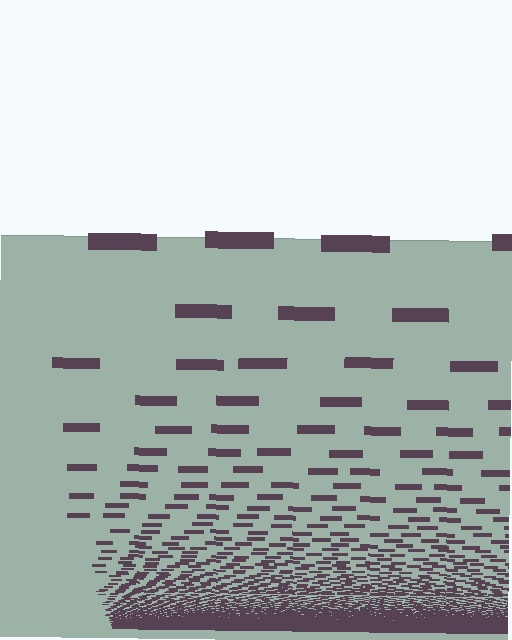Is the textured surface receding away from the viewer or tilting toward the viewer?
The surface appears to tilt toward the viewer. Texture elements get larger and sparser toward the top.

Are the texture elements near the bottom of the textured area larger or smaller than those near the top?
Smaller. The gradient is inverted — elements near the bottom are smaller and denser.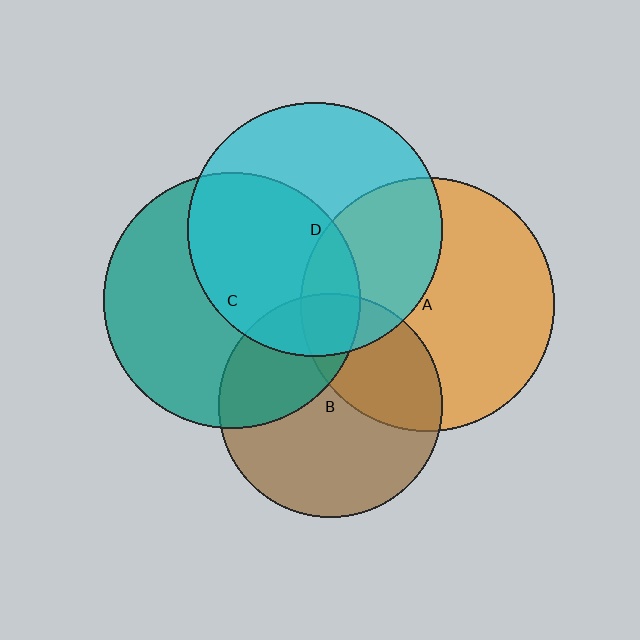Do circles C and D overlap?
Yes.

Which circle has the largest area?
Circle C (teal).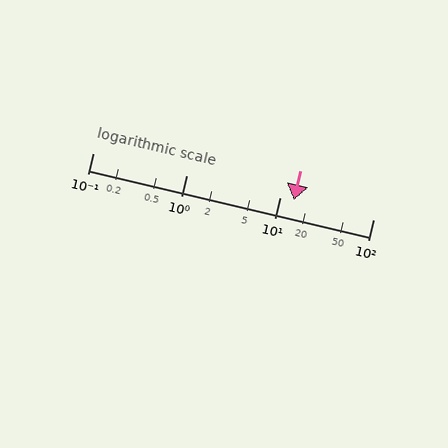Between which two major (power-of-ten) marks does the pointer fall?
The pointer is between 10 and 100.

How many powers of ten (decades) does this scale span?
The scale spans 3 decades, from 0.1 to 100.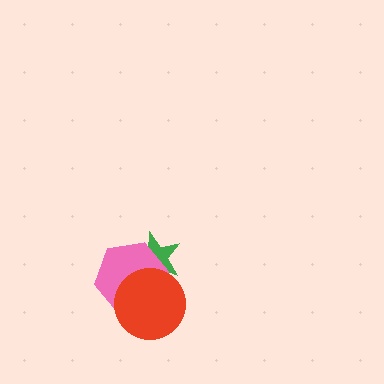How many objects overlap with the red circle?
2 objects overlap with the red circle.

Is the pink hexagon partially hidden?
Yes, it is partially covered by another shape.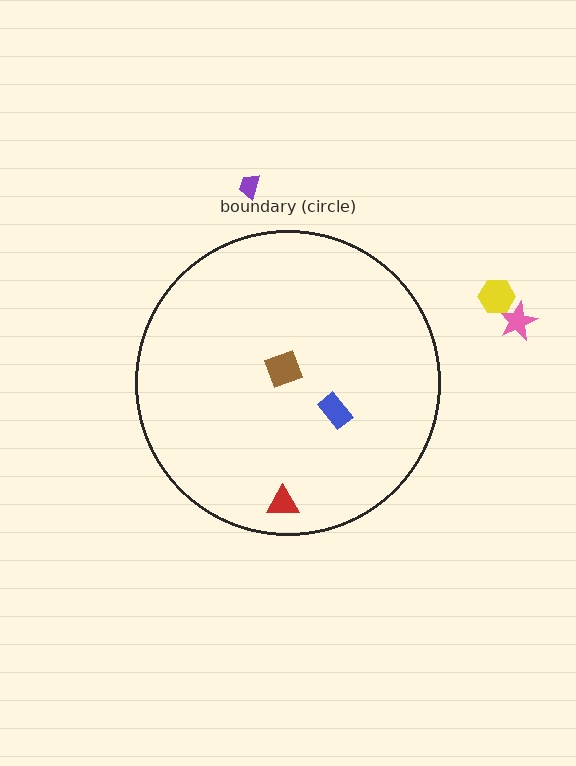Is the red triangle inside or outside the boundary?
Inside.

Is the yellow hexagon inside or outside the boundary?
Outside.